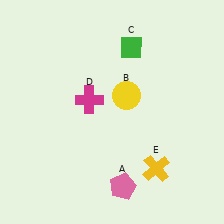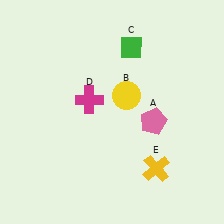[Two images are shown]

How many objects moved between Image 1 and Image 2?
1 object moved between the two images.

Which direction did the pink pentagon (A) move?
The pink pentagon (A) moved up.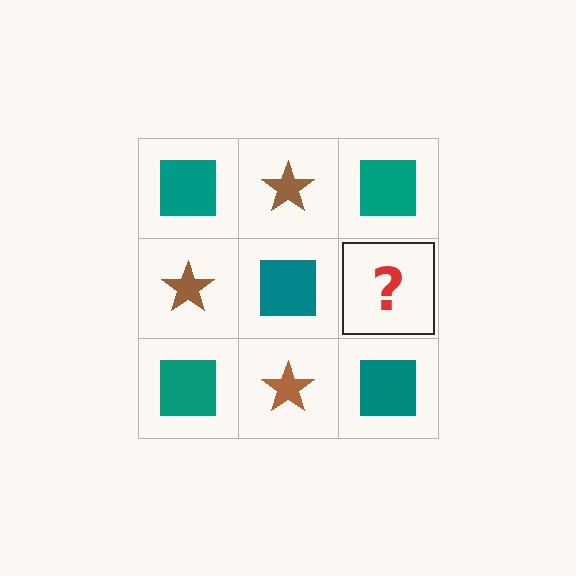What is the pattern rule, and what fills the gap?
The rule is that it alternates teal square and brown star in a checkerboard pattern. The gap should be filled with a brown star.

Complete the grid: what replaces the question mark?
The question mark should be replaced with a brown star.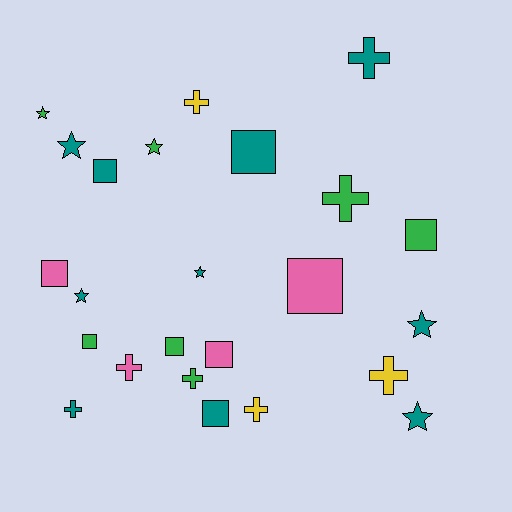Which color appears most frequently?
Teal, with 10 objects.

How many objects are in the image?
There are 24 objects.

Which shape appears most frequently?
Square, with 9 objects.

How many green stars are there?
There are 2 green stars.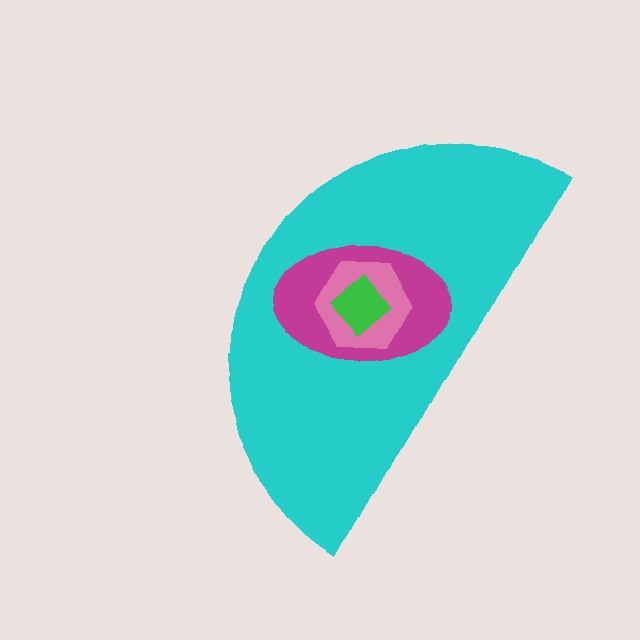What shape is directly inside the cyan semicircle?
The magenta ellipse.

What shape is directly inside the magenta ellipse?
The pink hexagon.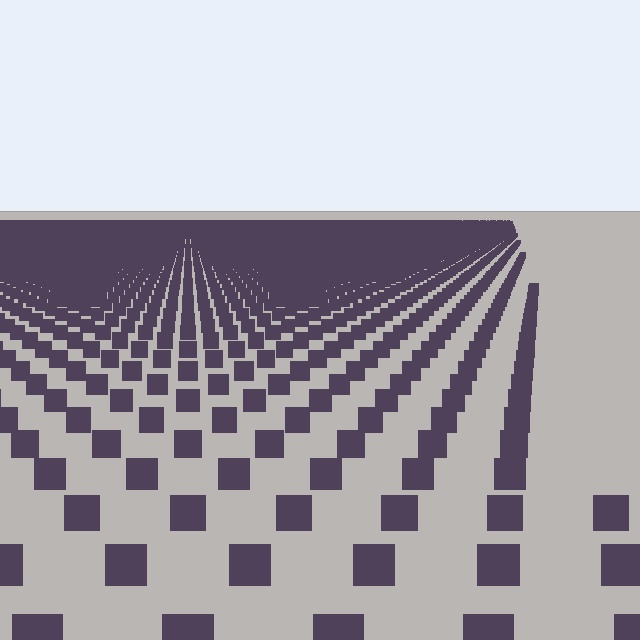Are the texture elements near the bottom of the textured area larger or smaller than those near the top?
Larger. Near the bottom, elements are closer to the viewer and appear at a bigger on-screen size.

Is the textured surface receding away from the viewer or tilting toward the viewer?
The surface is receding away from the viewer. Texture elements get smaller and denser toward the top.